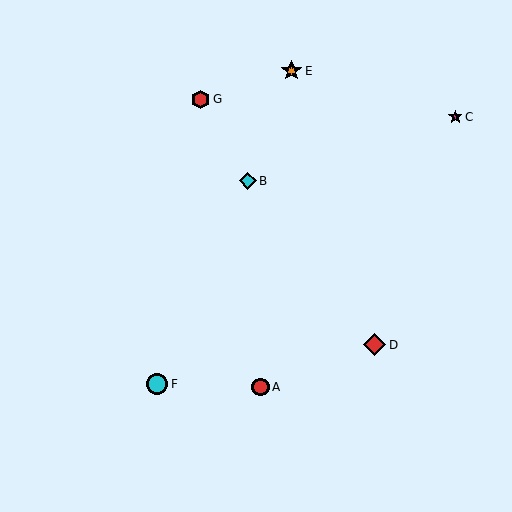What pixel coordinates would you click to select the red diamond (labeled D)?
Click at (375, 345) to select the red diamond D.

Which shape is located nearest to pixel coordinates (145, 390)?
The cyan circle (labeled F) at (157, 384) is nearest to that location.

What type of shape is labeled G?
Shape G is a red hexagon.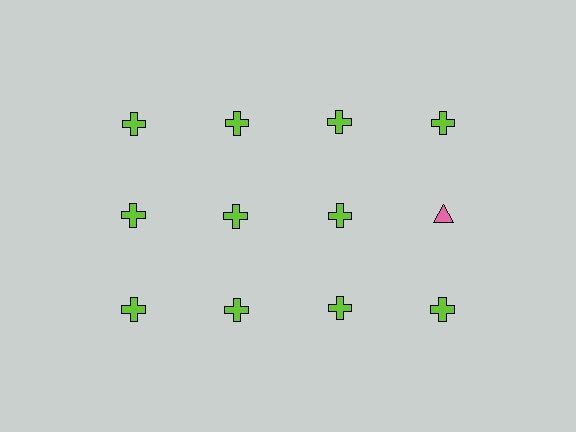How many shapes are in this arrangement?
There are 12 shapes arranged in a grid pattern.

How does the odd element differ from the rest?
It differs in both color (pink instead of lime) and shape (triangle instead of cross).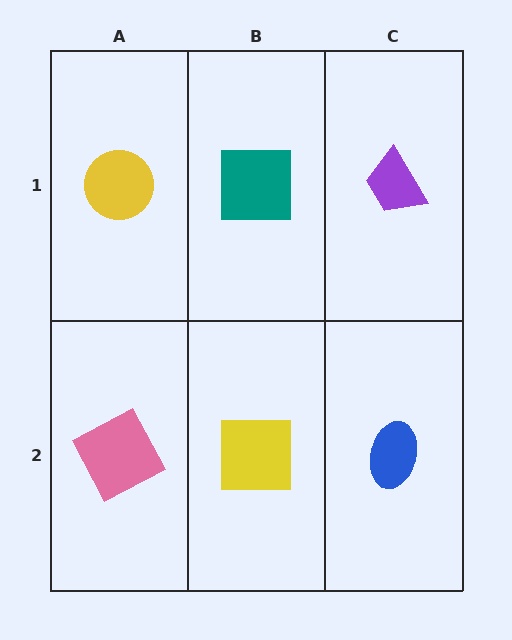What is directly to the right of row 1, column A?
A teal square.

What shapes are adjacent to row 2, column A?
A yellow circle (row 1, column A), a yellow square (row 2, column B).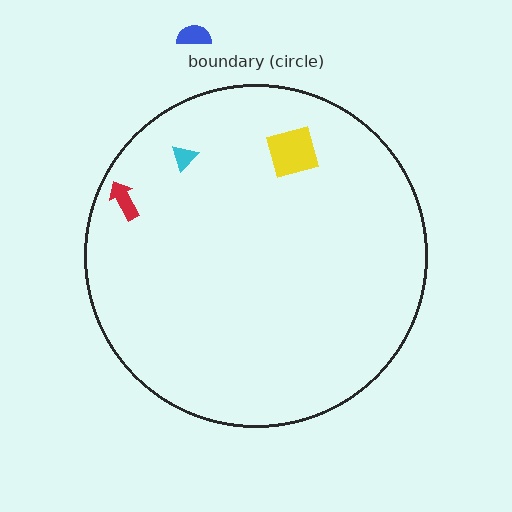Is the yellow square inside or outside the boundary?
Inside.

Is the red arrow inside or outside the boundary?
Inside.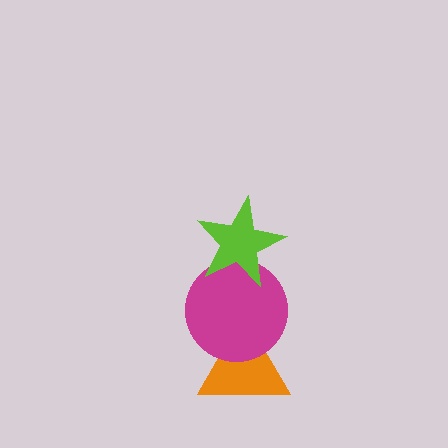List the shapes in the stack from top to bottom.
From top to bottom: the lime star, the magenta circle, the orange triangle.